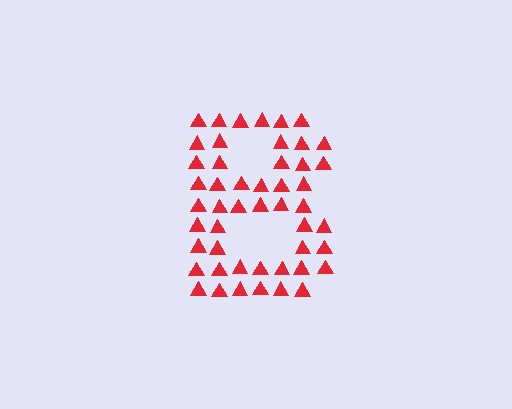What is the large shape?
The large shape is the letter B.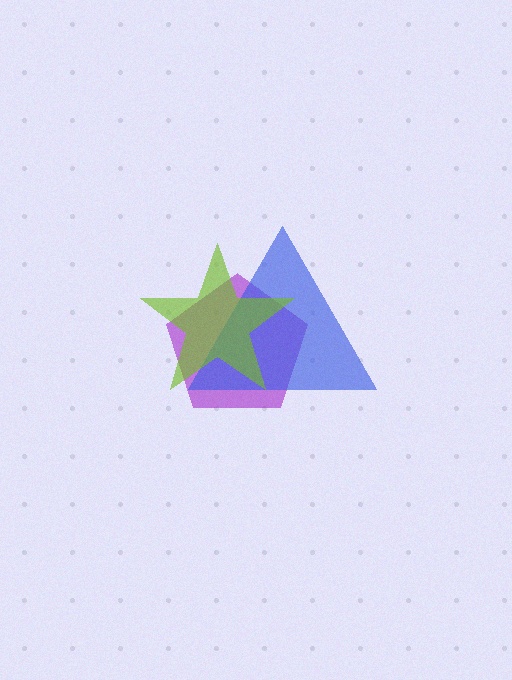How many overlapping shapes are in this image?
There are 3 overlapping shapes in the image.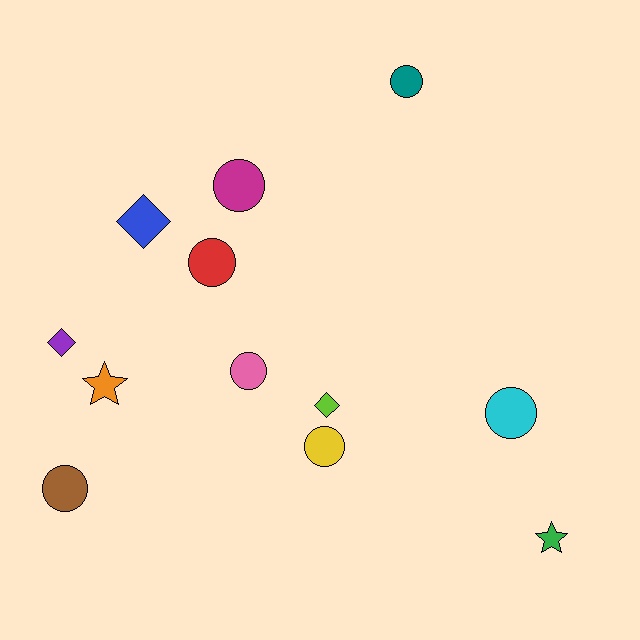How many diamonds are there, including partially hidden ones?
There are 3 diamonds.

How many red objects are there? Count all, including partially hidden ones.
There is 1 red object.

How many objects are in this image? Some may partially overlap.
There are 12 objects.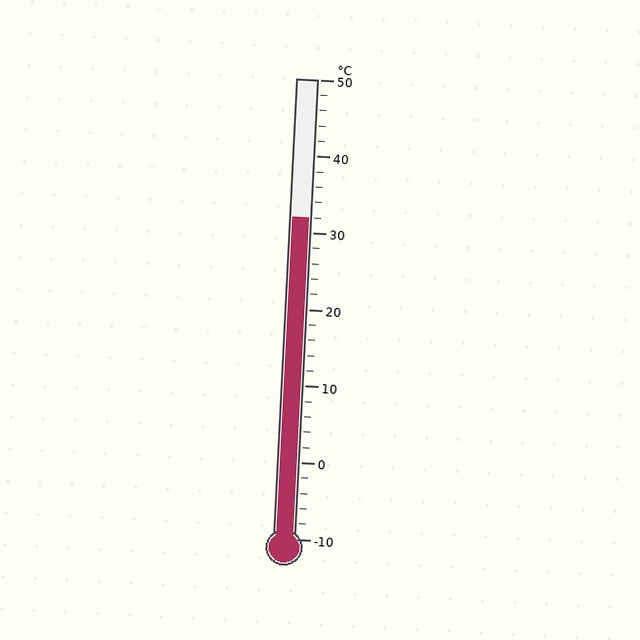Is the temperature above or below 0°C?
The temperature is above 0°C.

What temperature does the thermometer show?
The thermometer shows approximately 32°C.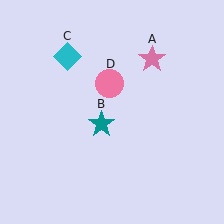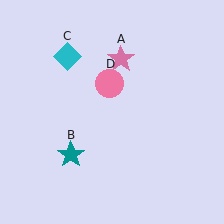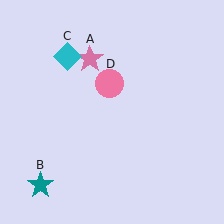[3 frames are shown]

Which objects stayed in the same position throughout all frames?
Cyan diamond (object C) and pink circle (object D) remained stationary.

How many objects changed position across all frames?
2 objects changed position: pink star (object A), teal star (object B).